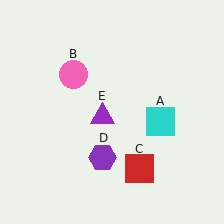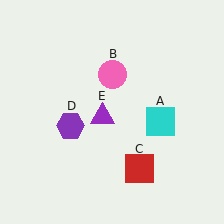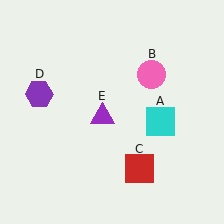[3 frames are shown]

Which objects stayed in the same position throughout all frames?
Cyan square (object A) and red square (object C) and purple triangle (object E) remained stationary.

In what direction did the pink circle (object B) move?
The pink circle (object B) moved right.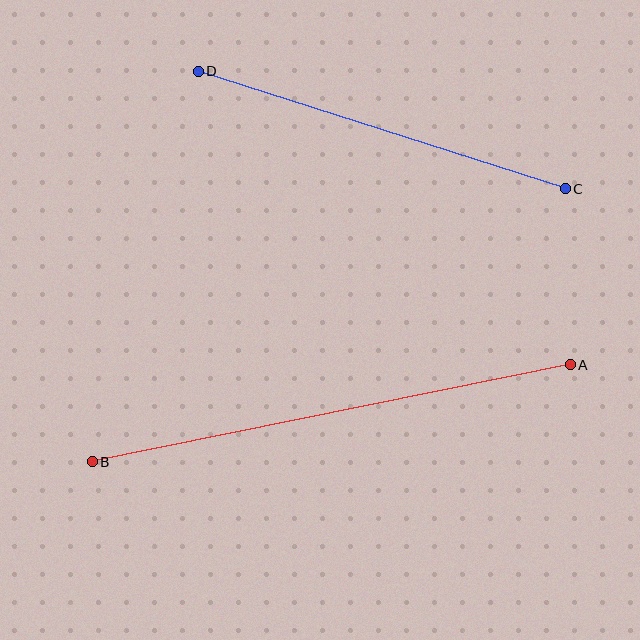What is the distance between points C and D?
The distance is approximately 386 pixels.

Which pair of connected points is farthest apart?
Points A and B are farthest apart.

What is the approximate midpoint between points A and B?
The midpoint is at approximately (331, 413) pixels.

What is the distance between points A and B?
The distance is approximately 488 pixels.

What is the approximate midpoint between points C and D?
The midpoint is at approximately (382, 130) pixels.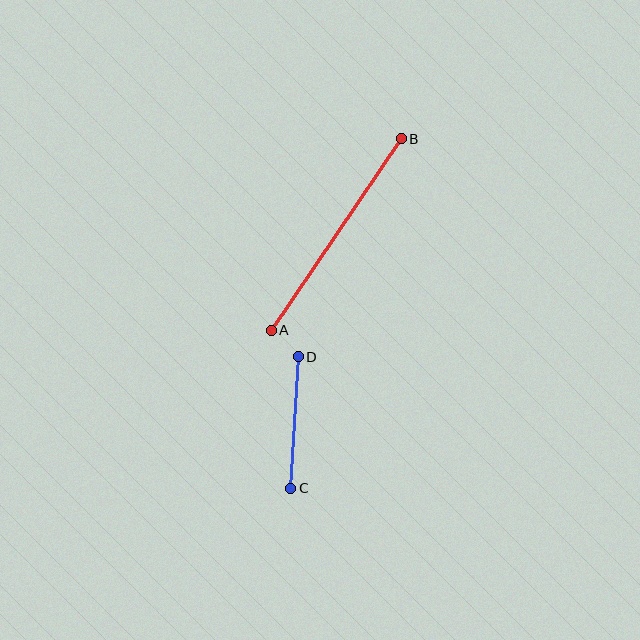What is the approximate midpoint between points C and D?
The midpoint is at approximately (294, 423) pixels.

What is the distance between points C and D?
The distance is approximately 131 pixels.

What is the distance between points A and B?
The distance is approximately 232 pixels.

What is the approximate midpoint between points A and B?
The midpoint is at approximately (336, 235) pixels.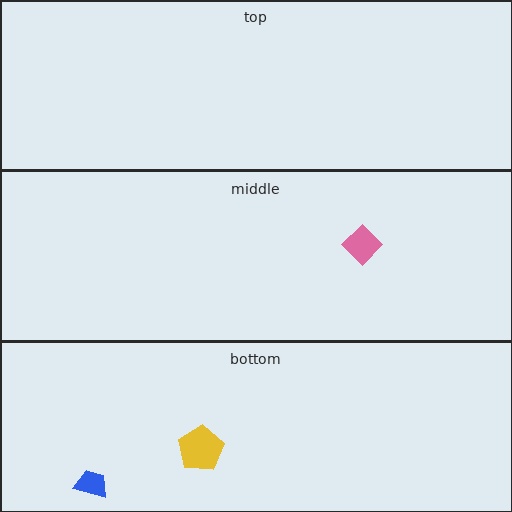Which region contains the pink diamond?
The middle region.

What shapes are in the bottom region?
The blue trapezoid, the yellow pentagon.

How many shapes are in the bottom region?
2.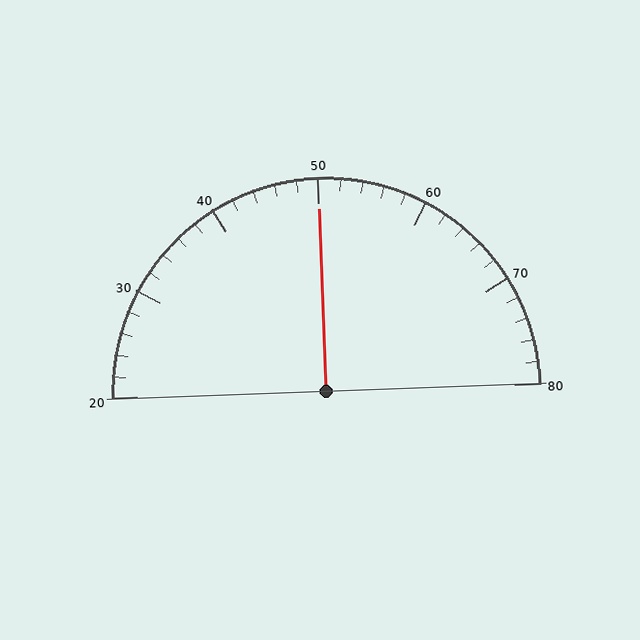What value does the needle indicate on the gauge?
The needle indicates approximately 50.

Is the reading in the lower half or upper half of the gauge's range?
The reading is in the upper half of the range (20 to 80).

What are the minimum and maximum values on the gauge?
The gauge ranges from 20 to 80.